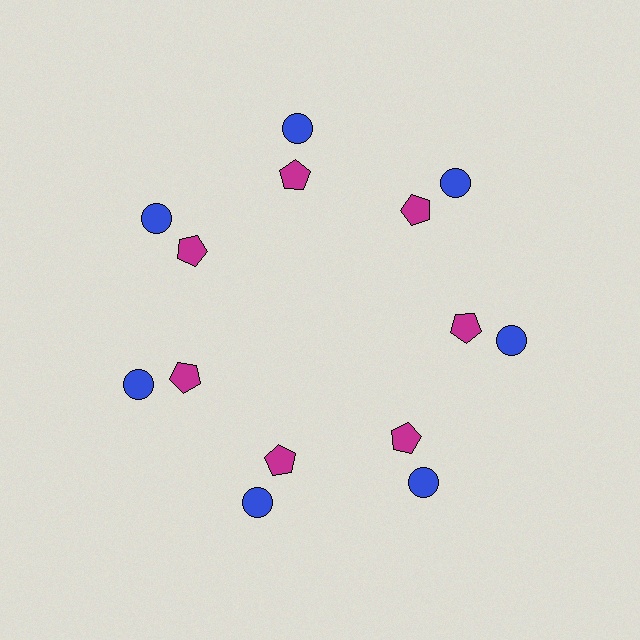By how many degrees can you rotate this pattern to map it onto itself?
The pattern maps onto itself every 51 degrees of rotation.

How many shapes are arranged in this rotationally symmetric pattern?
There are 14 shapes, arranged in 7 groups of 2.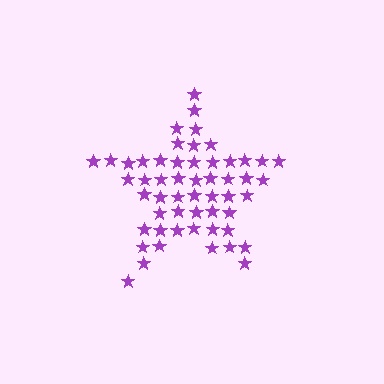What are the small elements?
The small elements are stars.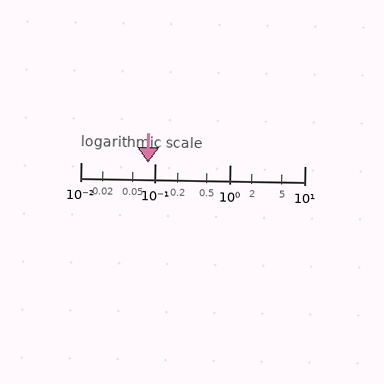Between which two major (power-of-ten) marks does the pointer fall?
The pointer is between 0.01 and 0.1.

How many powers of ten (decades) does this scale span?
The scale spans 3 decades, from 0.01 to 10.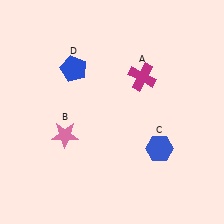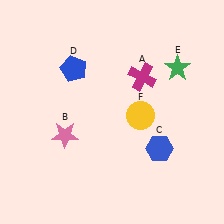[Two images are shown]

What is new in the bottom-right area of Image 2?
A yellow circle (F) was added in the bottom-right area of Image 2.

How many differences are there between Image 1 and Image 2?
There are 2 differences between the two images.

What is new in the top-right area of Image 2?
A green star (E) was added in the top-right area of Image 2.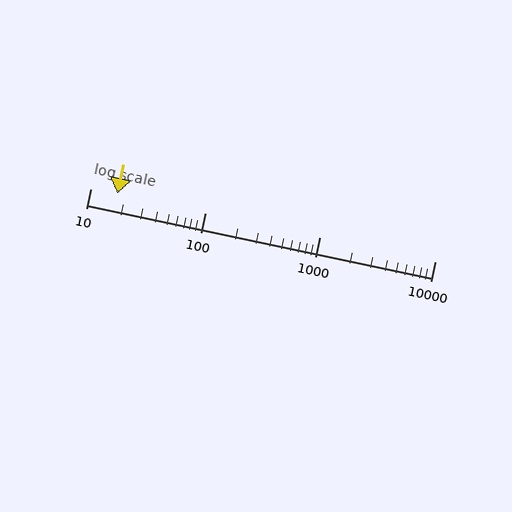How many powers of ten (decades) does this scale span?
The scale spans 3 decades, from 10 to 10000.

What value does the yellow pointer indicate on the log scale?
The pointer indicates approximately 17.